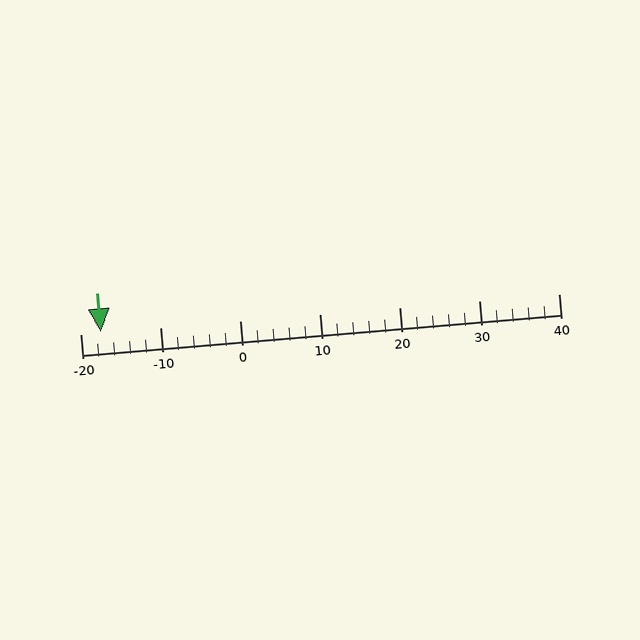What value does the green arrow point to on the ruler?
The green arrow points to approximately -18.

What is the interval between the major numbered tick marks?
The major tick marks are spaced 10 units apart.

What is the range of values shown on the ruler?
The ruler shows values from -20 to 40.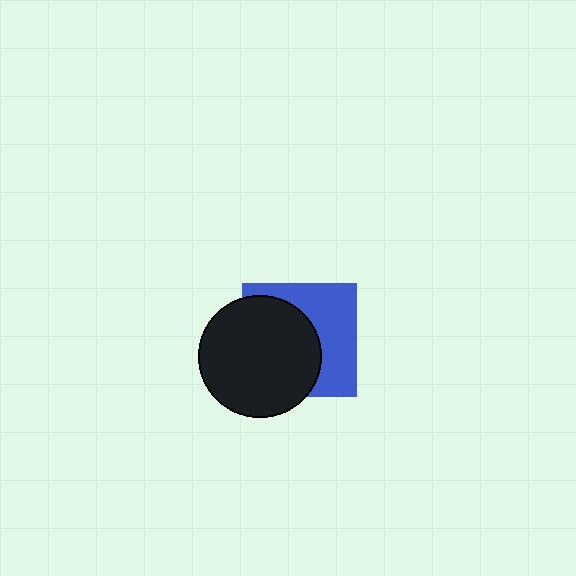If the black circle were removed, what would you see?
You would see the complete blue square.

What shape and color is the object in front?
The object in front is a black circle.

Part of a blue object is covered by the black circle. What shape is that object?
It is a square.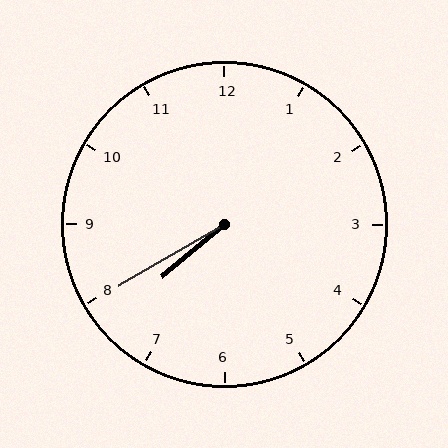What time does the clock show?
7:40.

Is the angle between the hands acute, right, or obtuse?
It is acute.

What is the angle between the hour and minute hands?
Approximately 10 degrees.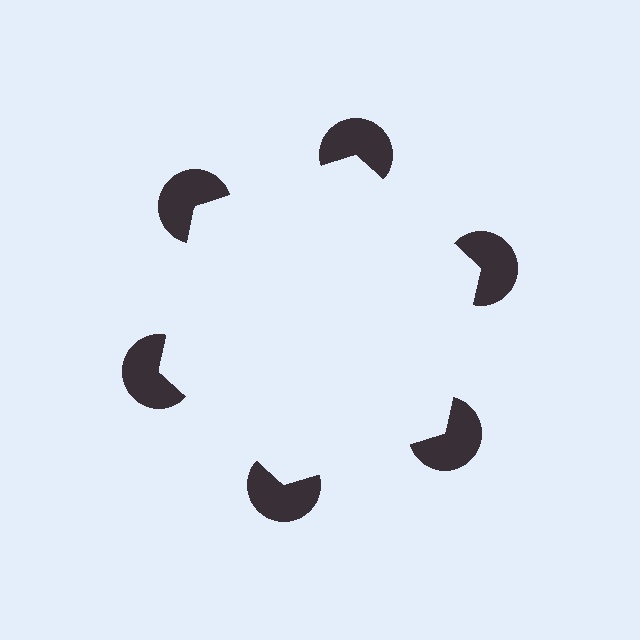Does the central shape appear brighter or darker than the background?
It typically appears slightly brighter than the background, even though no actual brightness change is drawn.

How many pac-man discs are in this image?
There are 6 — one at each vertex of the illusory hexagon.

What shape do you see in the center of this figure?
An illusory hexagon — its edges are inferred from the aligned wedge cuts in the pac-man discs, not physically drawn.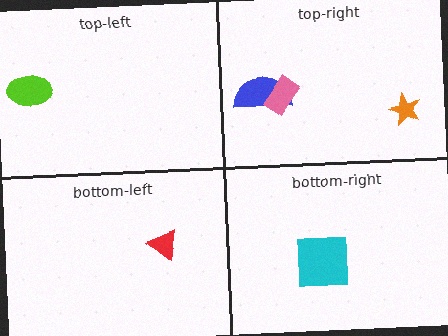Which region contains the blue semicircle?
The top-right region.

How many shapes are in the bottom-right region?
1.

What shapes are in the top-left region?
The lime ellipse.